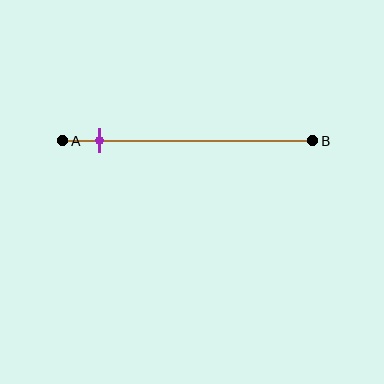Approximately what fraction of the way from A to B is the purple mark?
The purple mark is approximately 15% of the way from A to B.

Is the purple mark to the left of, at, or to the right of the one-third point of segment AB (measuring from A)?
The purple mark is to the left of the one-third point of segment AB.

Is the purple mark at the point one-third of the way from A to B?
No, the mark is at about 15% from A, not at the 33% one-third point.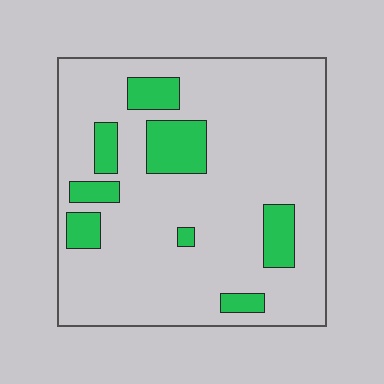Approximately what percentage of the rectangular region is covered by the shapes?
Approximately 15%.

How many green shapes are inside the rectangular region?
8.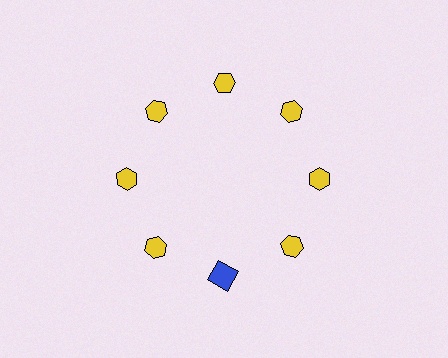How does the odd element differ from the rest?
It differs in both color (blue instead of yellow) and shape (square instead of hexagon).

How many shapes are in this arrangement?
There are 8 shapes arranged in a ring pattern.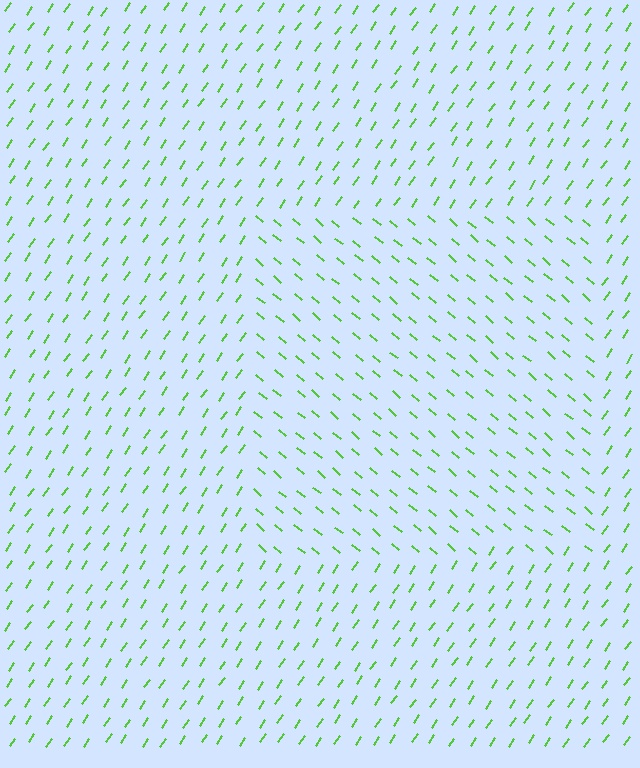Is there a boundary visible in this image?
Yes, there is a texture boundary formed by a change in line orientation.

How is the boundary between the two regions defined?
The boundary is defined purely by a change in line orientation (approximately 85 degrees difference). All lines are the same color and thickness.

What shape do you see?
I see a rectangle.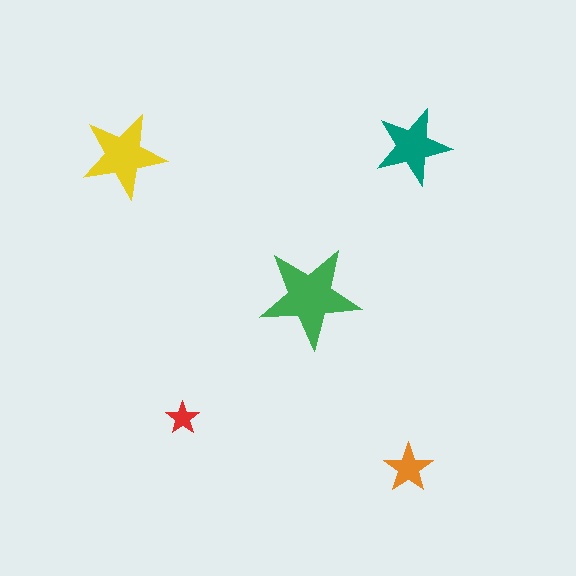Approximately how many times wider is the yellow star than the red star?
About 2.5 times wider.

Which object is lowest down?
The orange star is bottommost.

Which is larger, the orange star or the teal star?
The teal one.